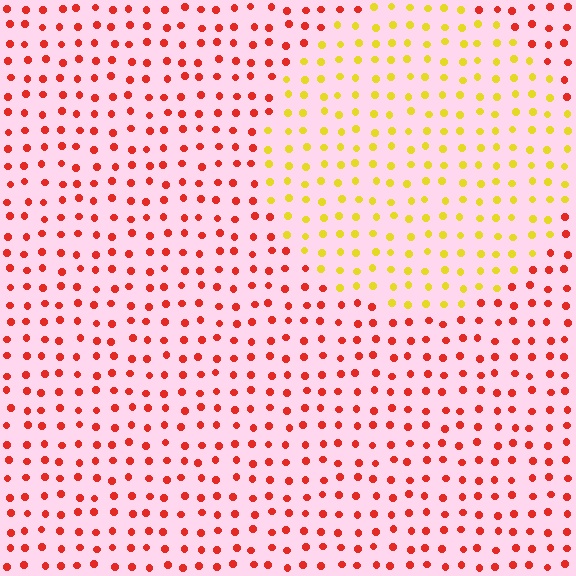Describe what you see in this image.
The image is filled with small red elements in a uniform arrangement. A circle-shaped region is visible where the elements are tinted to a slightly different hue, forming a subtle color boundary.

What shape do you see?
I see a circle.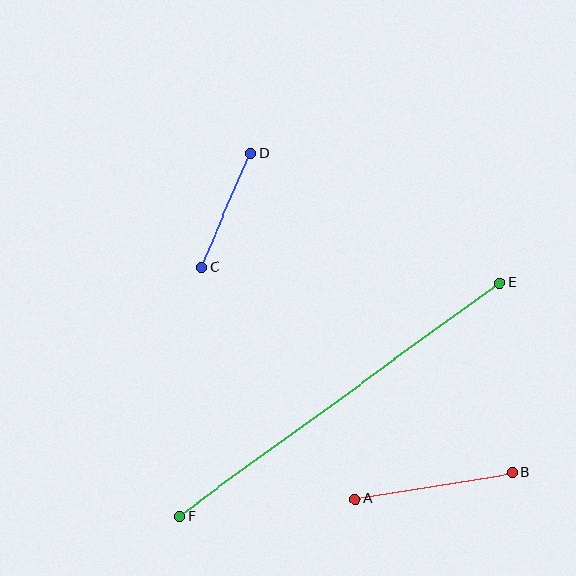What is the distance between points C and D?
The distance is approximately 124 pixels.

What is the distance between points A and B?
The distance is approximately 159 pixels.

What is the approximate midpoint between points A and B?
The midpoint is at approximately (434, 486) pixels.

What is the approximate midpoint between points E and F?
The midpoint is at approximately (339, 399) pixels.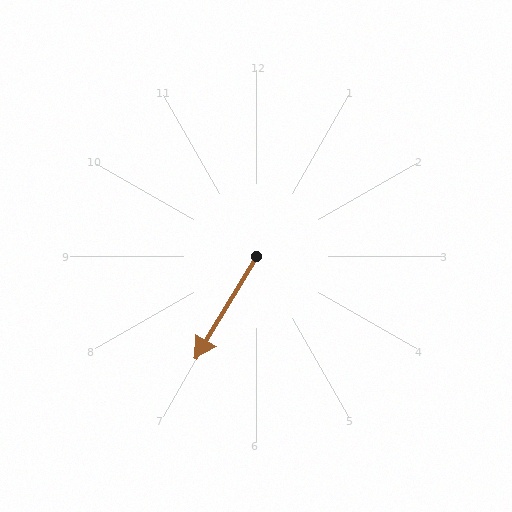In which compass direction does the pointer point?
Southwest.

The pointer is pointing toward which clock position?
Roughly 7 o'clock.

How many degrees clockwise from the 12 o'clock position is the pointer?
Approximately 211 degrees.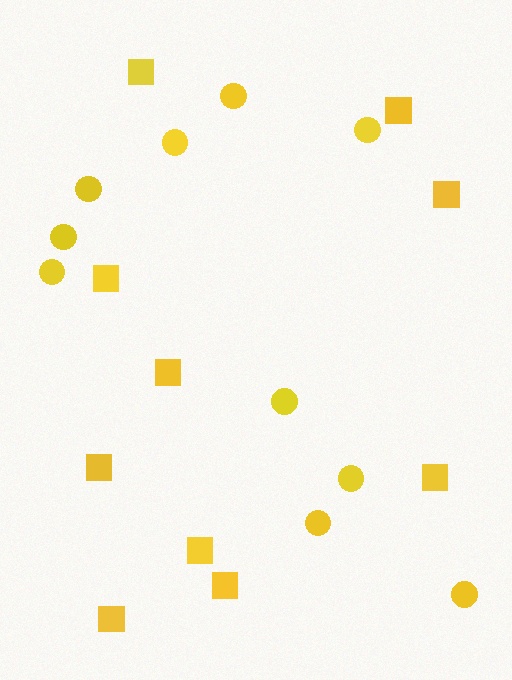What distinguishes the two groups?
There are 2 groups: one group of circles (10) and one group of squares (10).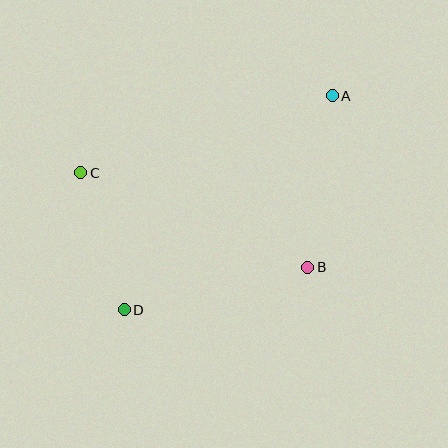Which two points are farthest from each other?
Points A and D are farthest from each other.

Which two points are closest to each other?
Points C and D are closest to each other.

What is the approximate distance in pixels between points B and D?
The distance between B and D is approximately 188 pixels.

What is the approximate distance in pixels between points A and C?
The distance between A and C is approximately 263 pixels.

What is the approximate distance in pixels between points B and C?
The distance between B and C is approximately 246 pixels.